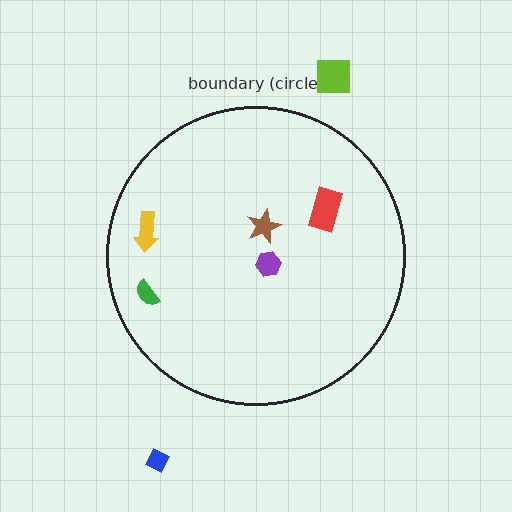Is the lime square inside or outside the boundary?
Outside.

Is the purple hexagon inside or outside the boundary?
Inside.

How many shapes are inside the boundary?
5 inside, 2 outside.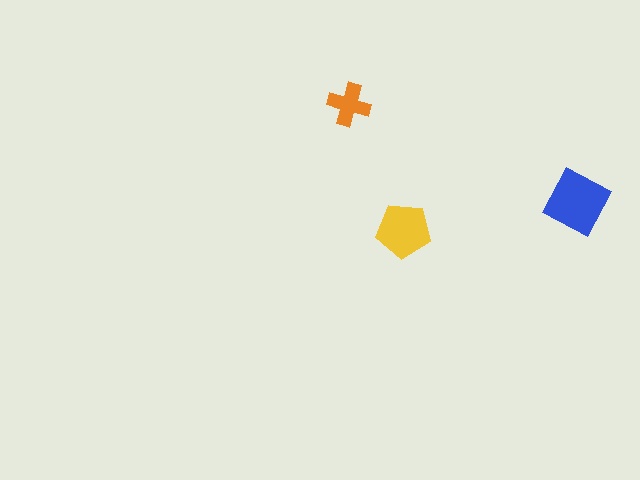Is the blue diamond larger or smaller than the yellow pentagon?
Larger.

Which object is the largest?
The blue diamond.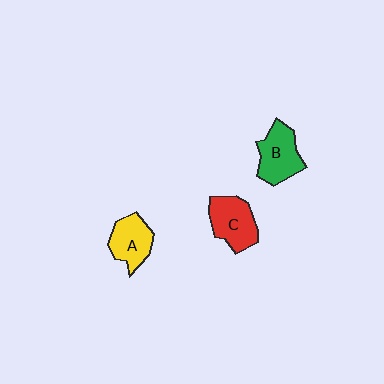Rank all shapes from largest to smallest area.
From largest to smallest: B (green), C (red), A (yellow).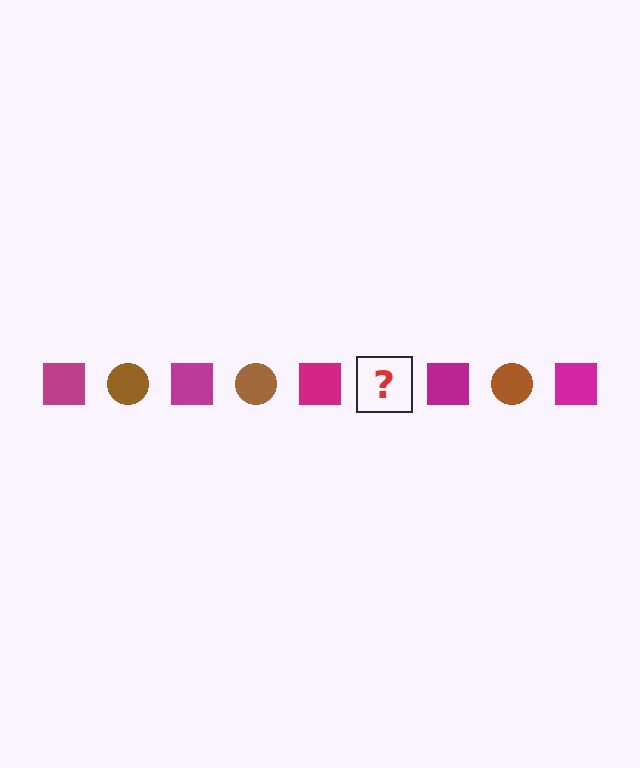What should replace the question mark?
The question mark should be replaced with a brown circle.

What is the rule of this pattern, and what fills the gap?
The rule is that the pattern alternates between magenta square and brown circle. The gap should be filled with a brown circle.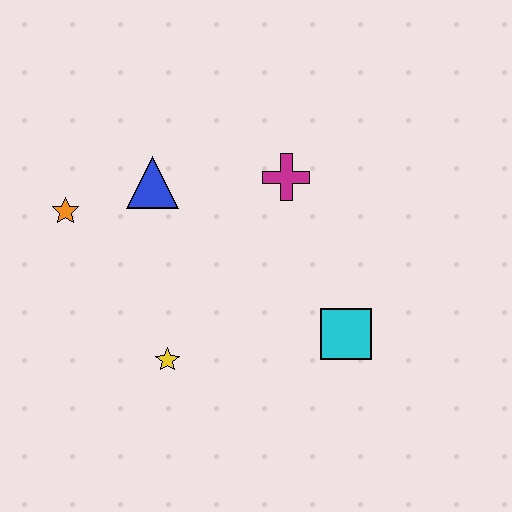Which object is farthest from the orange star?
The cyan square is farthest from the orange star.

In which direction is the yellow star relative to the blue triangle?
The yellow star is below the blue triangle.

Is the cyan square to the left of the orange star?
No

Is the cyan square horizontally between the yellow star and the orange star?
No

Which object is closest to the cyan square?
The magenta cross is closest to the cyan square.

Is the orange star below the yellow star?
No